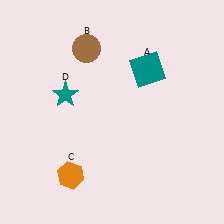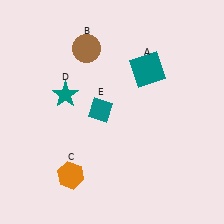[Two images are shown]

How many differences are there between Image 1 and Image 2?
There is 1 difference between the two images.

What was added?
A teal diamond (E) was added in Image 2.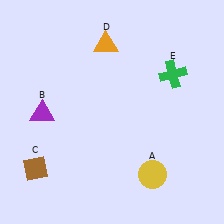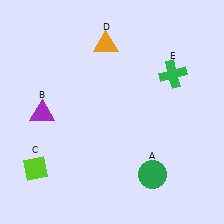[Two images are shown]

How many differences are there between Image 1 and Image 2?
There are 2 differences between the two images.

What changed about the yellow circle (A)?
In Image 1, A is yellow. In Image 2, it changed to green.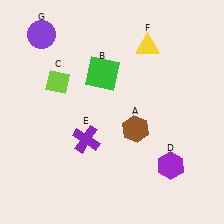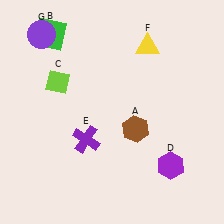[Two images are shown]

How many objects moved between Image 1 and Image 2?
1 object moved between the two images.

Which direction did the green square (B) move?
The green square (B) moved left.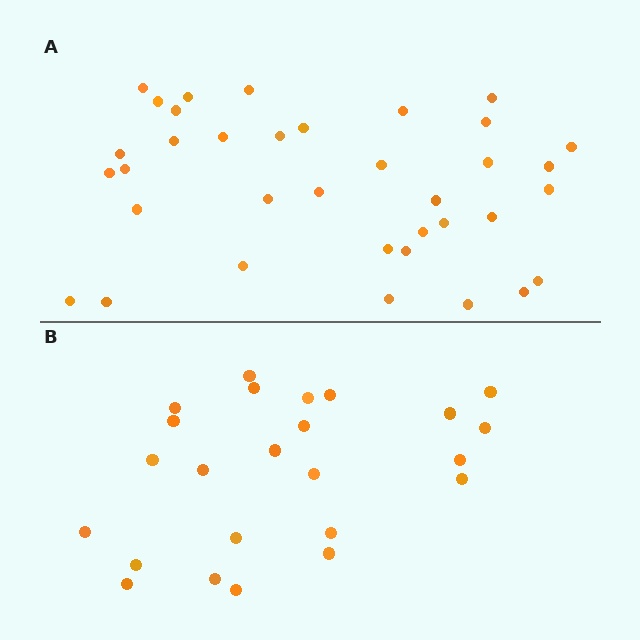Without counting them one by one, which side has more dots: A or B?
Region A (the top region) has more dots.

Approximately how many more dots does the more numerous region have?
Region A has roughly 12 or so more dots than region B.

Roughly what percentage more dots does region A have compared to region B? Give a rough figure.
About 50% more.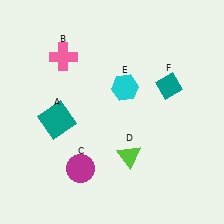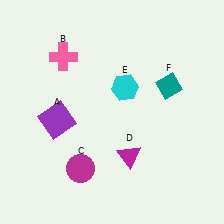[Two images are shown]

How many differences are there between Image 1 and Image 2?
There are 2 differences between the two images.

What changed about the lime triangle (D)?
In Image 1, D is lime. In Image 2, it changed to magenta.